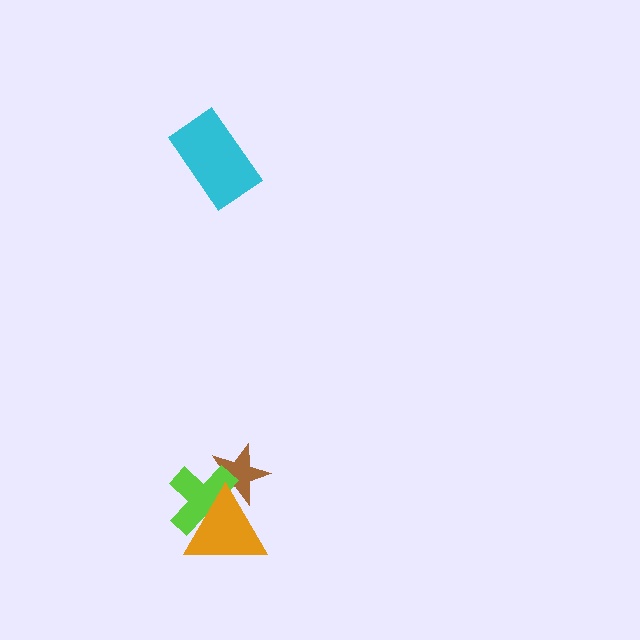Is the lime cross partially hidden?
Yes, it is partially covered by another shape.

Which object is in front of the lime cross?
The orange triangle is in front of the lime cross.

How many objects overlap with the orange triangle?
2 objects overlap with the orange triangle.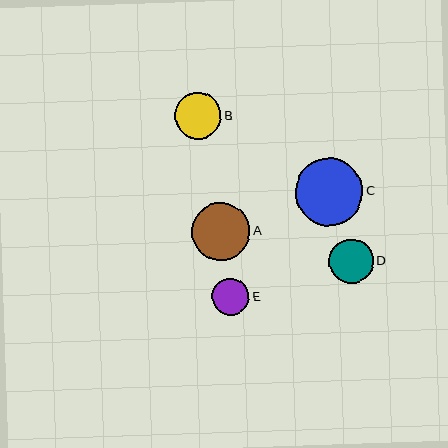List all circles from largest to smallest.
From largest to smallest: C, A, B, D, E.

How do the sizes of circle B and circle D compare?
Circle B and circle D are approximately the same size.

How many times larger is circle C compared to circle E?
Circle C is approximately 1.8 times the size of circle E.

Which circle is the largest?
Circle C is the largest with a size of approximately 68 pixels.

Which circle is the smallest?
Circle E is the smallest with a size of approximately 37 pixels.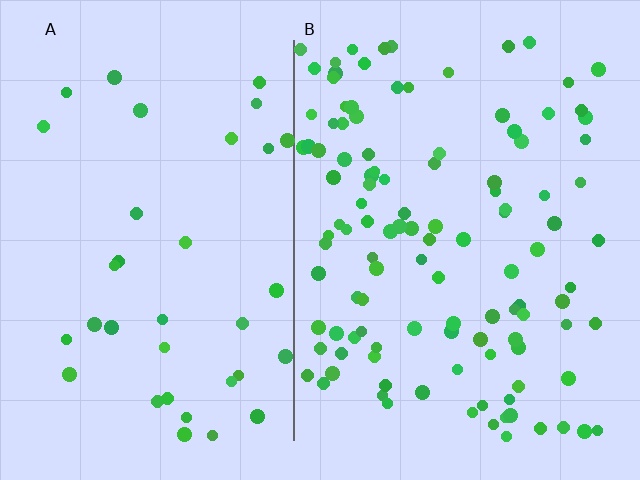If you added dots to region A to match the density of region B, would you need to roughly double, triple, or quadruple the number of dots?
Approximately triple.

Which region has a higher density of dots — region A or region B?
B (the right).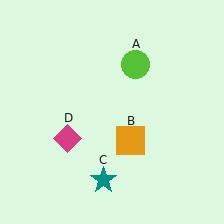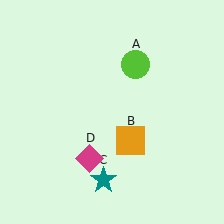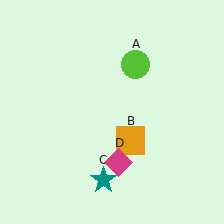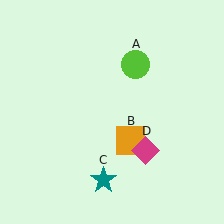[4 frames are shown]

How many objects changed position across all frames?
1 object changed position: magenta diamond (object D).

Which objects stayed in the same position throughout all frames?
Lime circle (object A) and orange square (object B) and teal star (object C) remained stationary.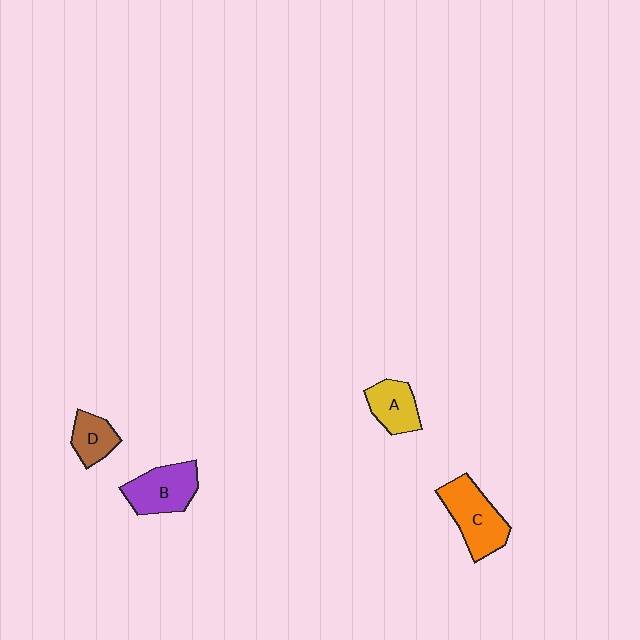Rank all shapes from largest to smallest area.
From largest to smallest: C (orange), B (purple), A (yellow), D (brown).